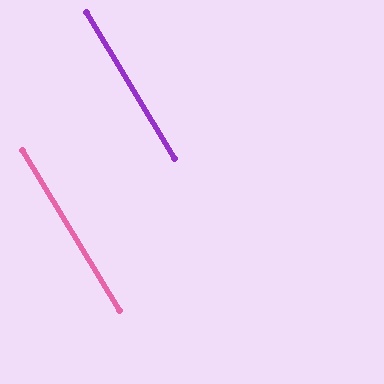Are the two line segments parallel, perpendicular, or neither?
Parallel — their directions differ by only 0.2°.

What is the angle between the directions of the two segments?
Approximately 0 degrees.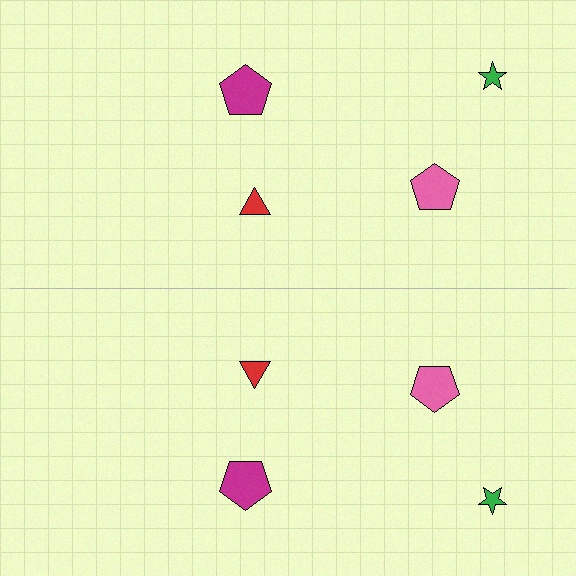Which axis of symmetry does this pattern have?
The pattern has a horizontal axis of symmetry running through the center of the image.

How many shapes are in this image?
There are 8 shapes in this image.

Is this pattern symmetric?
Yes, this pattern has bilateral (reflection) symmetry.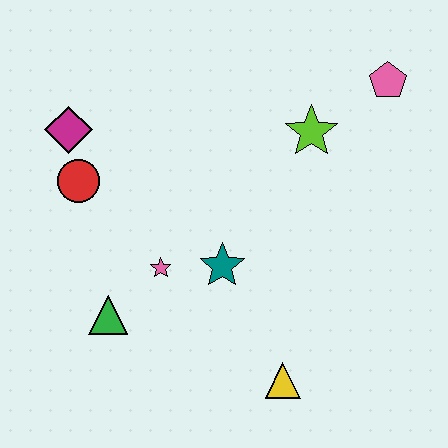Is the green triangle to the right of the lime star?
No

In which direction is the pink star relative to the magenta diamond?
The pink star is below the magenta diamond.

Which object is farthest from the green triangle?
The pink pentagon is farthest from the green triangle.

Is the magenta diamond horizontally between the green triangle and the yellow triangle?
No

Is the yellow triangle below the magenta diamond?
Yes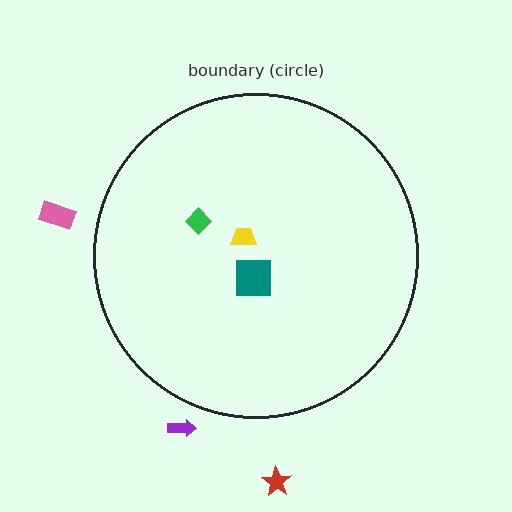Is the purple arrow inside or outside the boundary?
Outside.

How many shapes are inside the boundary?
3 inside, 3 outside.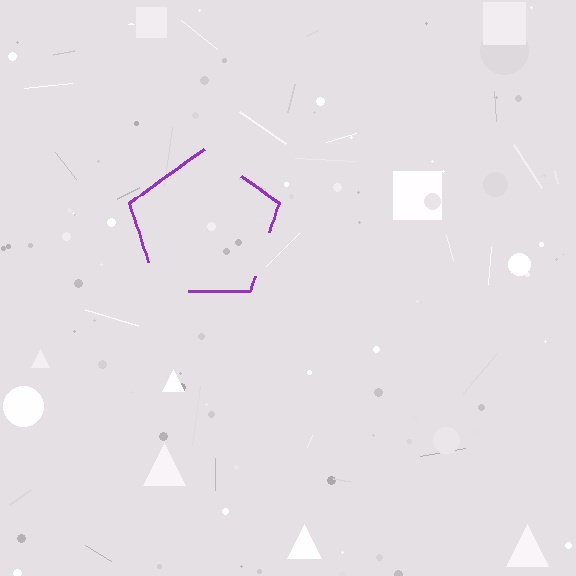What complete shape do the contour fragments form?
The contour fragments form a pentagon.